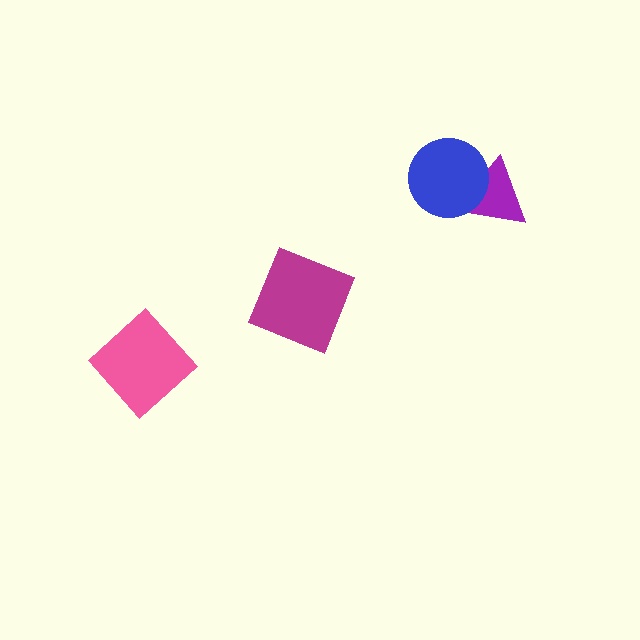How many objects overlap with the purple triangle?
1 object overlaps with the purple triangle.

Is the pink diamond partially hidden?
No, no other shape covers it.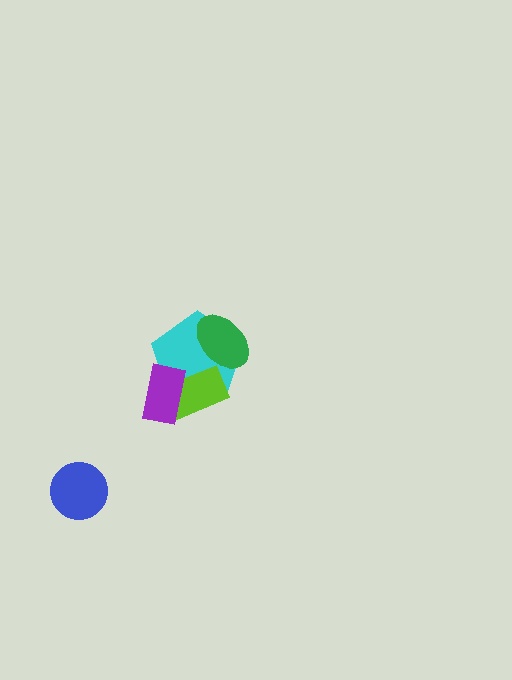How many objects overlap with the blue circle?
0 objects overlap with the blue circle.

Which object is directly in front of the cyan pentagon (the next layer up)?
The green ellipse is directly in front of the cyan pentagon.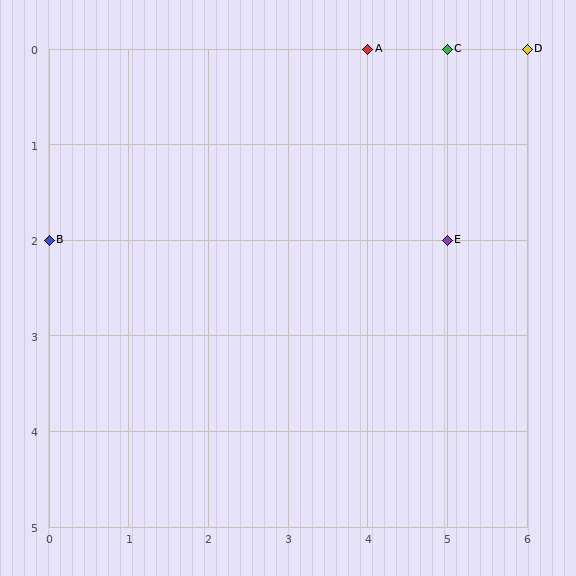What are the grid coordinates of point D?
Point D is at grid coordinates (6, 0).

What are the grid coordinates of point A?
Point A is at grid coordinates (4, 0).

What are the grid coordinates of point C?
Point C is at grid coordinates (5, 0).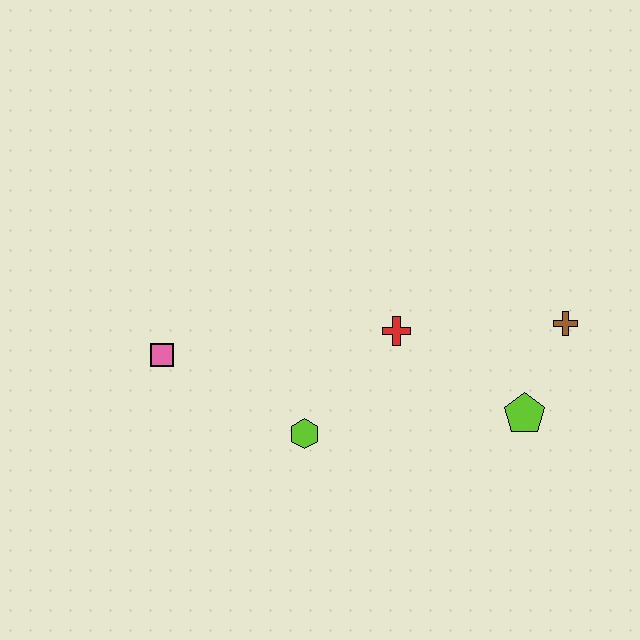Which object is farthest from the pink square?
The brown cross is farthest from the pink square.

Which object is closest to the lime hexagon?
The red cross is closest to the lime hexagon.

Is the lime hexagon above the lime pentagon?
No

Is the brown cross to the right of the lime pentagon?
Yes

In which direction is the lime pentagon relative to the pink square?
The lime pentagon is to the right of the pink square.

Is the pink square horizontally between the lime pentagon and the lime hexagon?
No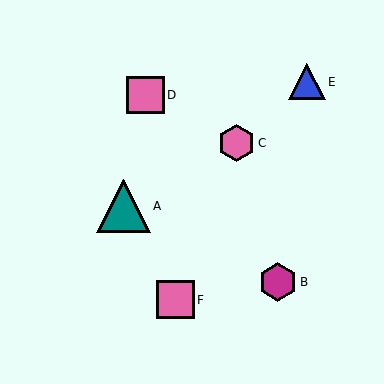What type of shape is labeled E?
Shape E is a blue triangle.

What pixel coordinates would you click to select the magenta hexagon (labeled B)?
Click at (278, 282) to select the magenta hexagon B.